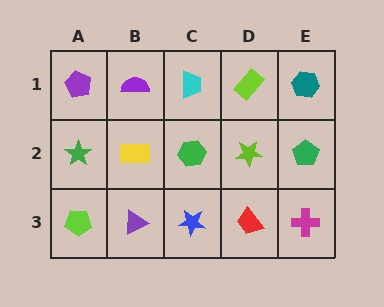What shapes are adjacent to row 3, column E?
A green pentagon (row 2, column E), a red trapezoid (row 3, column D).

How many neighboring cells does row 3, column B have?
3.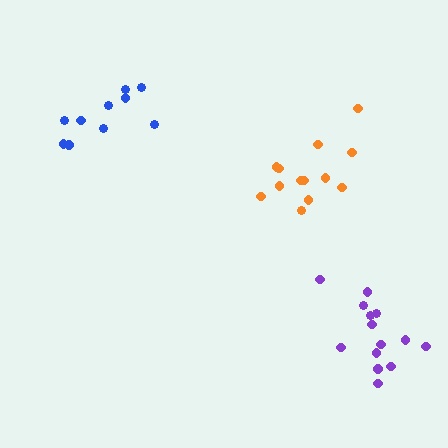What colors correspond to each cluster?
The clusters are colored: orange, purple, blue.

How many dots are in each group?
Group 1: 13 dots, Group 2: 14 dots, Group 3: 10 dots (37 total).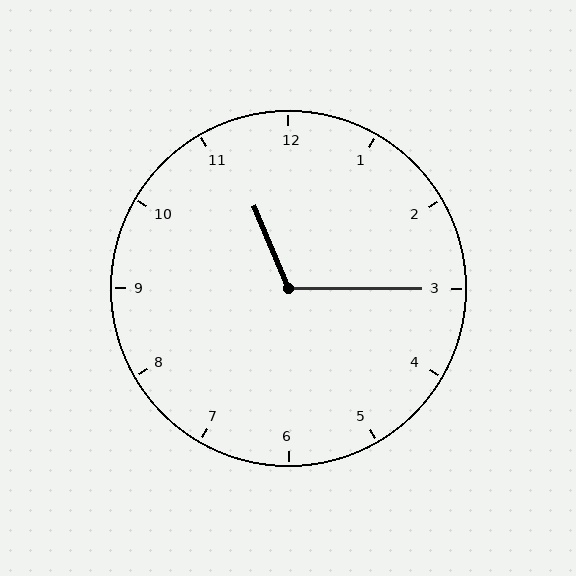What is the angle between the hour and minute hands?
Approximately 112 degrees.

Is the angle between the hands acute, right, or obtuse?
It is obtuse.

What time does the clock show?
11:15.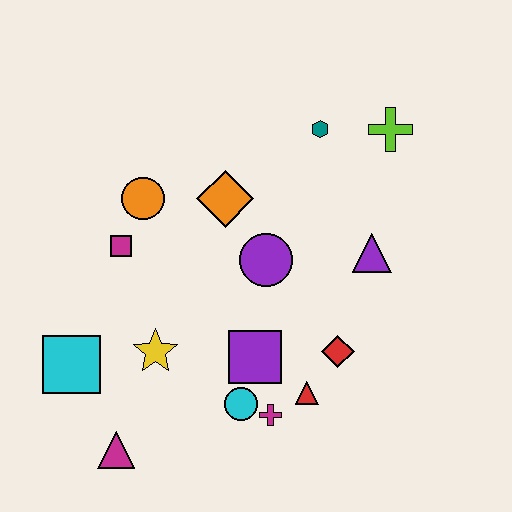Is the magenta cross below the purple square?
Yes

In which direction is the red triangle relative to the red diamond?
The red triangle is below the red diamond.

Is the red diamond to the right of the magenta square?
Yes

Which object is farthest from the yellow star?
The lime cross is farthest from the yellow star.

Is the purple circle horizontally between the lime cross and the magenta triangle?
Yes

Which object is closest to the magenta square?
The orange circle is closest to the magenta square.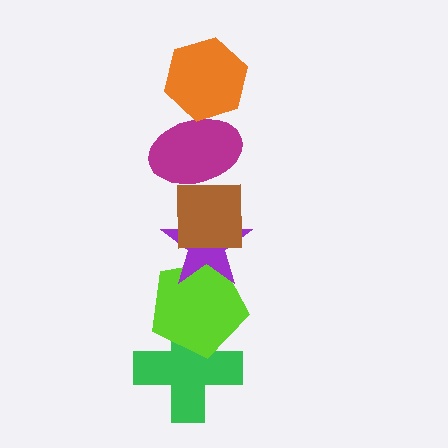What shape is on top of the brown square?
The magenta ellipse is on top of the brown square.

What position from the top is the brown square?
The brown square is 3rd from the top.